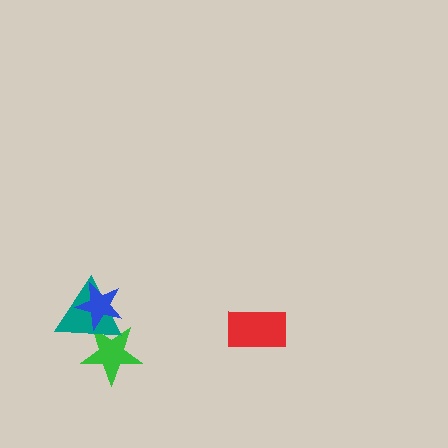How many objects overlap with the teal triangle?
2 objects overlap with the teal triangle.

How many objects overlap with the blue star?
2 objects overlap with the blue star.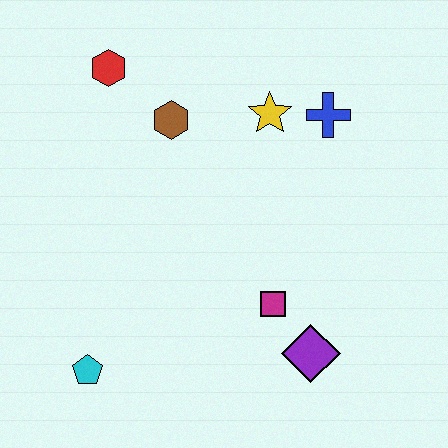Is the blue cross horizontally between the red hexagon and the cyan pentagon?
No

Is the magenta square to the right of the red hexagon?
Yes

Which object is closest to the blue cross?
The yellow star is closest to the blue cross.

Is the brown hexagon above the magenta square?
Yes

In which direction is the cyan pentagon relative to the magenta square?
The cyan pentagon is to the left of the magenta square.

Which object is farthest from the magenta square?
The red hexagon is farthest from the magenta square.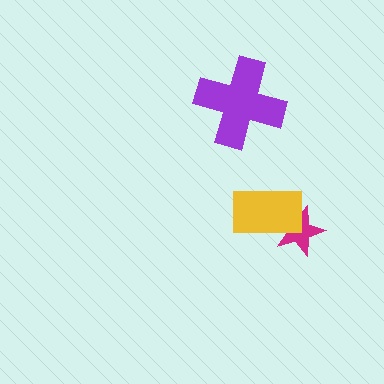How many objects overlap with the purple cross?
0 objects overlap with the purple cross.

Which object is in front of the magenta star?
The yellow rectangle is in front of the magenta star.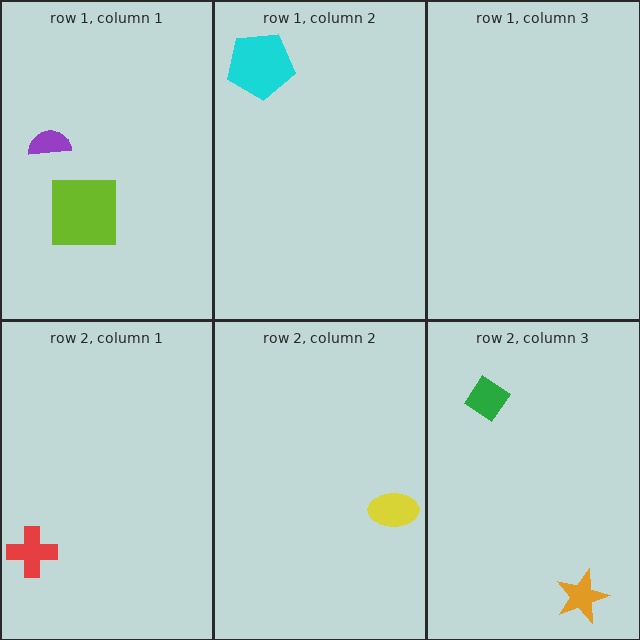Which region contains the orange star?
The row 2, column 3 region.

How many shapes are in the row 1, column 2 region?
1.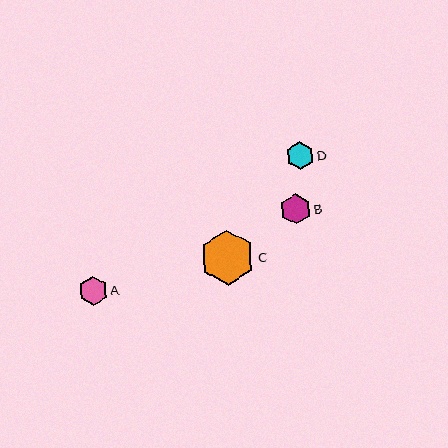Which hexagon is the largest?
Hexagon C is the largest with a size of approximately 55 pixels.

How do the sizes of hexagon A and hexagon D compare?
Hexagon A and hexagon D are approximately the same size.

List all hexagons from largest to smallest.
From largest to smallest: C, B, A, D.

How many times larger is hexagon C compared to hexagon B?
Hexagon C is approximately 1.8 times the size of hexagon B.